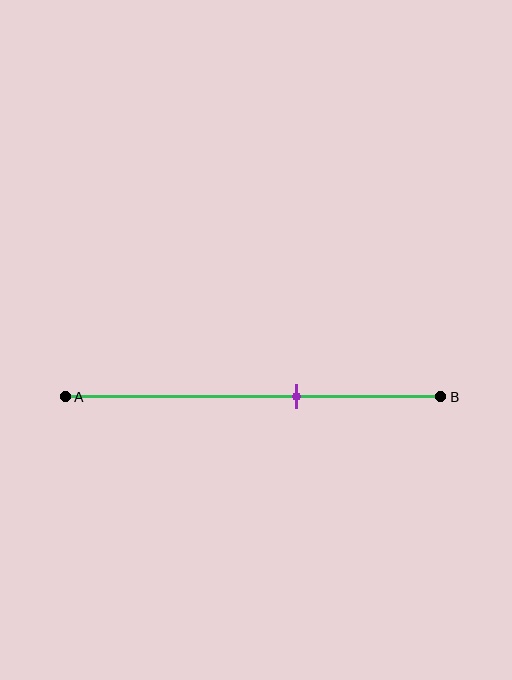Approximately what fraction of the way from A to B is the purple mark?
The purple mark is approximately 60% of the way from A to B.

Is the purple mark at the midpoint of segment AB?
No, the mark is at about 60% from A, not at the 50% midpoint.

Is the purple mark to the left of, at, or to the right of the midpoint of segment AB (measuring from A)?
The purple mark is to the right of the midpoint of segment AB.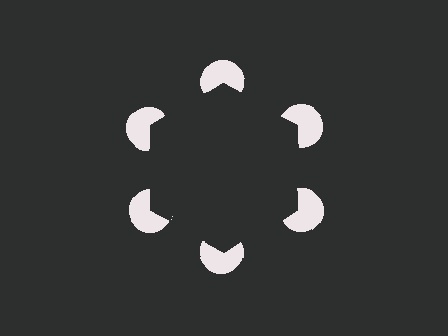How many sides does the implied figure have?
6 sides.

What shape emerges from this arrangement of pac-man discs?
An illusory hexagon — its edges are inferred from the aligned wedge cuts in the pac-man discs, not physically drawn.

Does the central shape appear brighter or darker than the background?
It typically appears slightly darker than the background, even though no actual brightness change is drawn.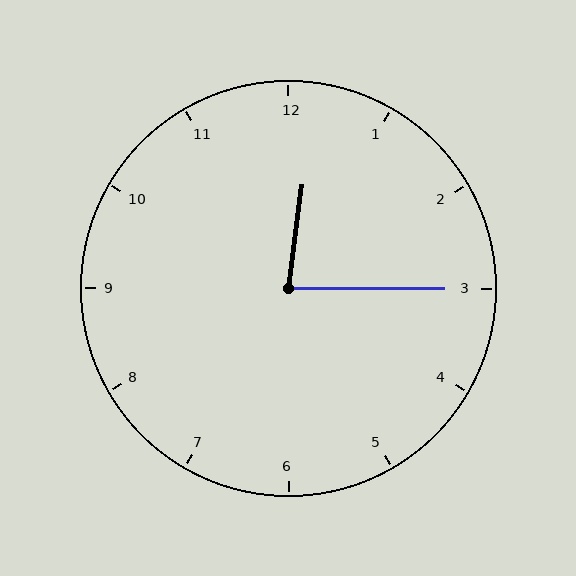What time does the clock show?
12:15.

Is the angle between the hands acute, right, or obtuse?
It is acute.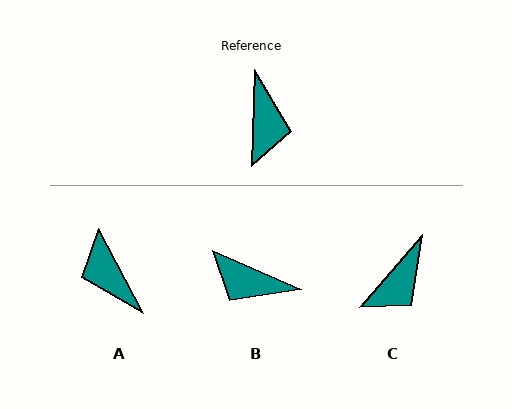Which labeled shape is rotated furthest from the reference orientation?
A, about 150 degrees away.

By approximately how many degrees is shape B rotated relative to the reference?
Approximately 112 degrees clockwise.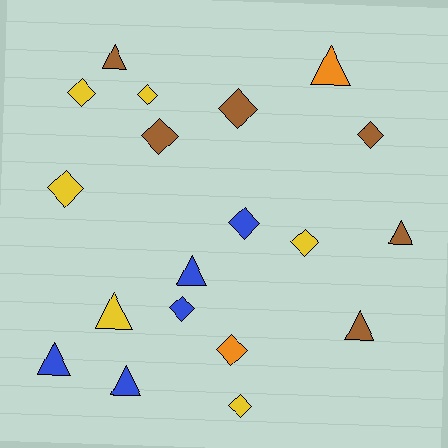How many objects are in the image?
There are 19 objects.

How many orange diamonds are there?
There is 1 orange diamond.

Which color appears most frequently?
Brown, with 6 objects.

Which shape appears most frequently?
Diamond, with 11 objects.